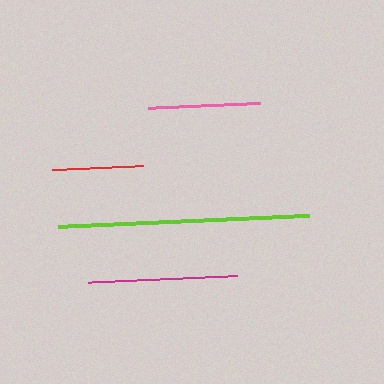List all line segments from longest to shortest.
From longest to shortest: lime, magenta, pink, red.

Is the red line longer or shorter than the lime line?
The lime line is longer than the red line.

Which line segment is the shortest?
The red line is the shortest at approximately 91 pixels.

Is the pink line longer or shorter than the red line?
The pink line is longer than the red line.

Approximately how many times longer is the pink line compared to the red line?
The pink line is approximately 1.2 times the length of the red line.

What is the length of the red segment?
The red segment is approximately 91 pixels long.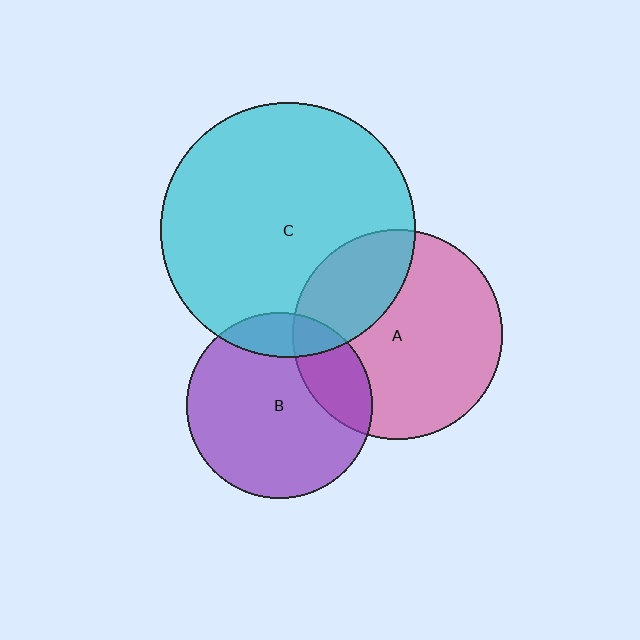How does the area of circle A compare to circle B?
Approximately 1.3 times.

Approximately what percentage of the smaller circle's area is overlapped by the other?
Approximately 20%.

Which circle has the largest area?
Circle C (cyan).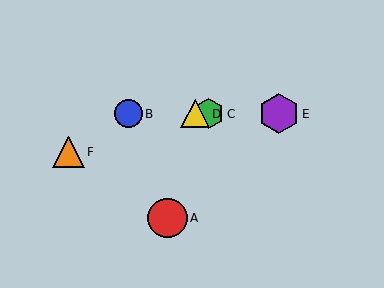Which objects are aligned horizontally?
Objects B, C, D, E are aligned horizontally.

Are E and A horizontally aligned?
No, E is at y≈114 and A is at y≈218.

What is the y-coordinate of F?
Object F is at y≈152.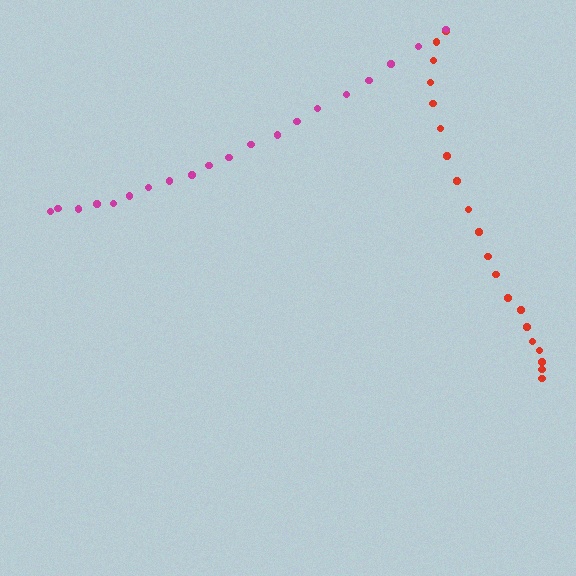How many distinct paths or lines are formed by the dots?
There are 2 distinct paths.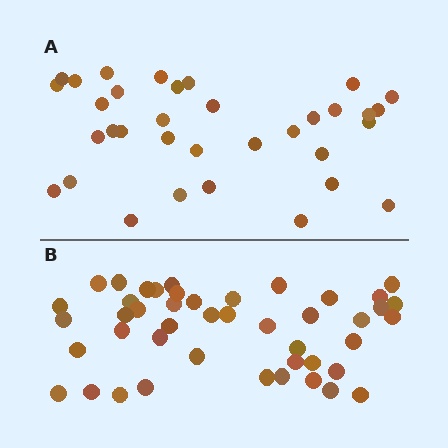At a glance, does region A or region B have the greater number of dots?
Region B (the bottom region) has more dots.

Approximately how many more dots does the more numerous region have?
Region B has roughly 12 or so more dots than region A.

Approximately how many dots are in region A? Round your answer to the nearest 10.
About 30 dots. (The exact count is 34, which rounds to 30.)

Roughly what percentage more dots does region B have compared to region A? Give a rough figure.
About 30% more.